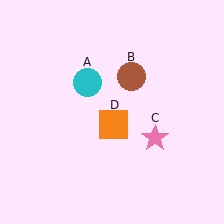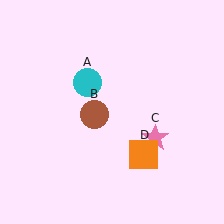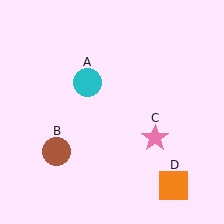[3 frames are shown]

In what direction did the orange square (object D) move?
The orange square (object D) moved down and to the right.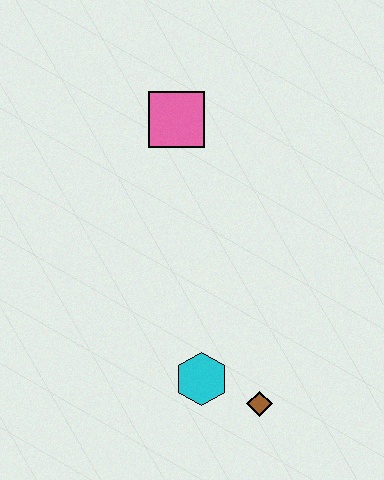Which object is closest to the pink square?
The cyan hexagon is closest to the pink square.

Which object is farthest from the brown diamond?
The pink square is farthest from the brown diamond.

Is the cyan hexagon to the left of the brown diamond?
Yes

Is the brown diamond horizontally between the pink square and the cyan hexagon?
No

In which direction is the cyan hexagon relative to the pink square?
The cyan hexagon is below the pink square.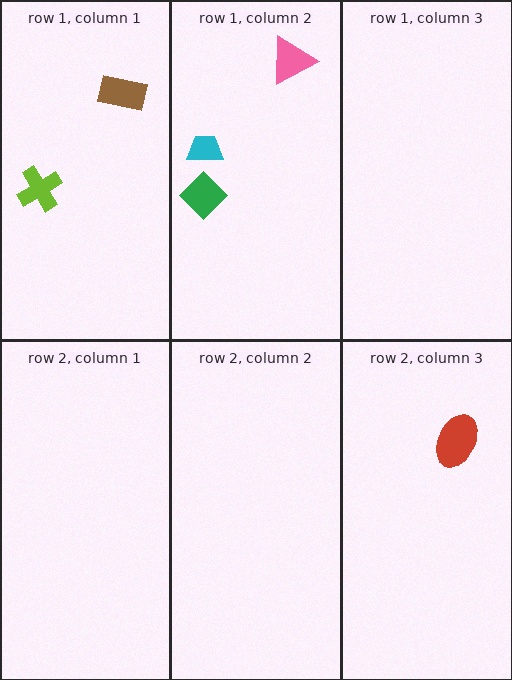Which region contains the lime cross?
The row 1, column 1 region.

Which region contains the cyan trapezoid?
The row 1, column 2 region.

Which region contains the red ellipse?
The row 2, column 3 region.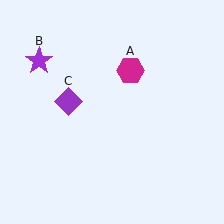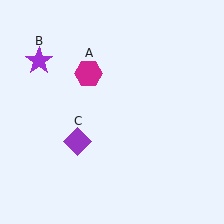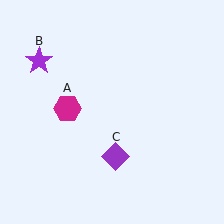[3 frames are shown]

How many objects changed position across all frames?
2 objects changed position: magenta hexagon (object A), purple diamond (object C).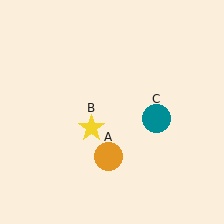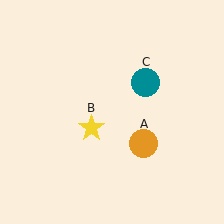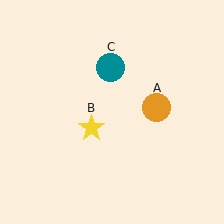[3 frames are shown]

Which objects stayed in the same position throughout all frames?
Yellow star (object B) remained stationary.